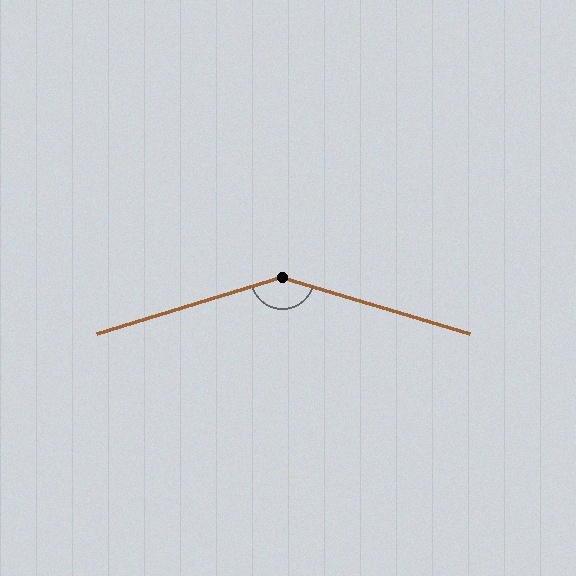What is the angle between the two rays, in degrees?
Approximately 147 degrees.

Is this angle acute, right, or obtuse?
It is obtuse.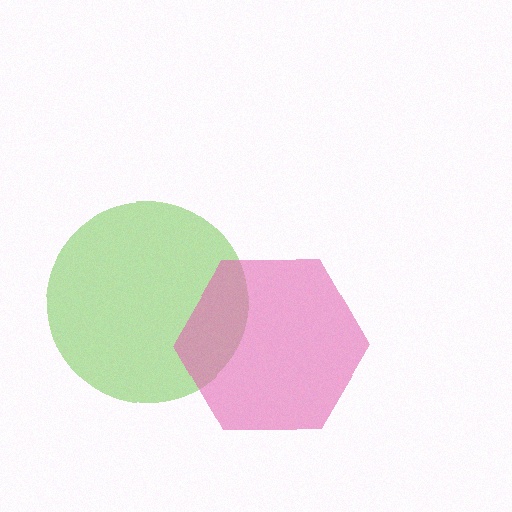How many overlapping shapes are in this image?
There are 2 overlapping shapes in the image.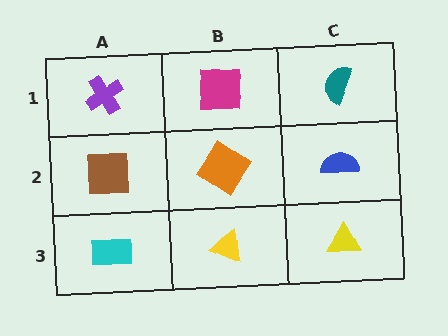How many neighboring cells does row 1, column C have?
2.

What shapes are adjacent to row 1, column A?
A brown square (row 2, column A), a magenta square (row 1, column B).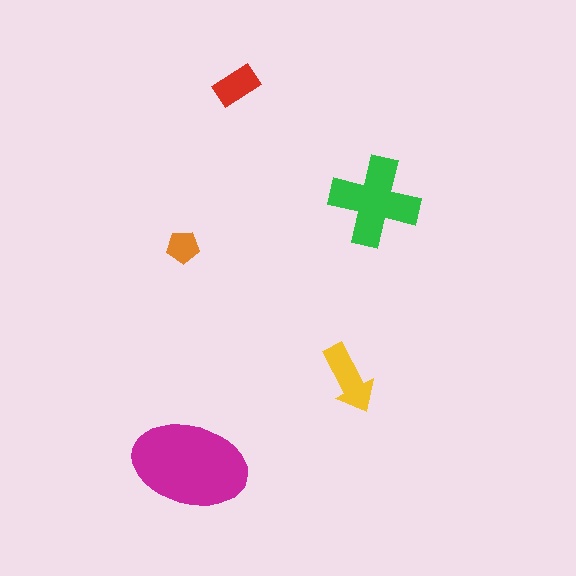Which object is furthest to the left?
The orange pentagon is leftmost.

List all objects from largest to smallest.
The magenta ellipse, the green cross, the yellow arrow, the red rectangle, the orange pentagon.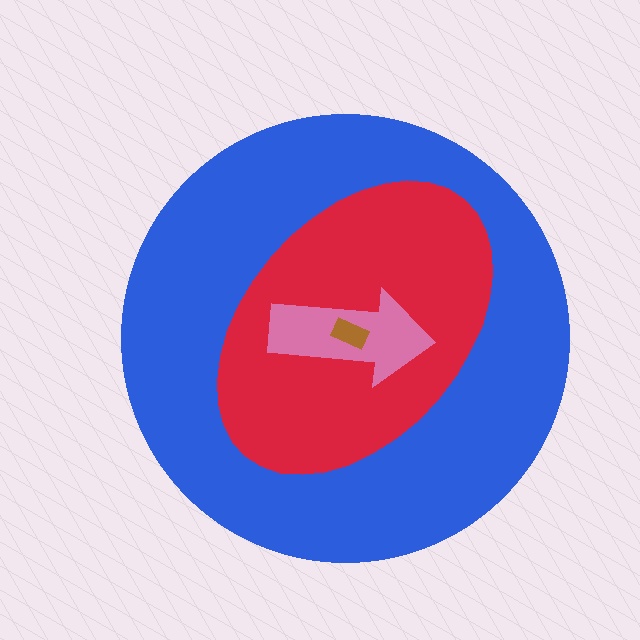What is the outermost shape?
The blue circle.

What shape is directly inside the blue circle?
The red ellipse.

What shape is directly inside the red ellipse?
The pink arrow.